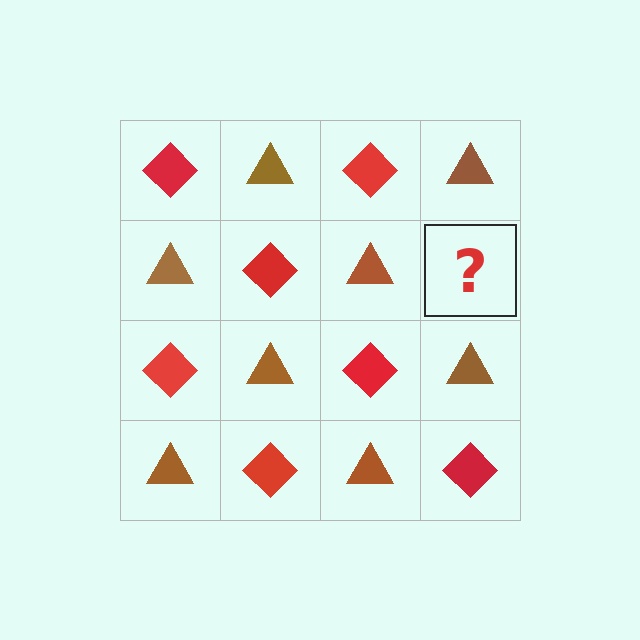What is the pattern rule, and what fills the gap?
The rule is that it alternates red diamond and brown triangle in a checkerboard pattern. The gap should be filled with a red diamond.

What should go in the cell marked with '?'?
The missing cell should contain a red diamond.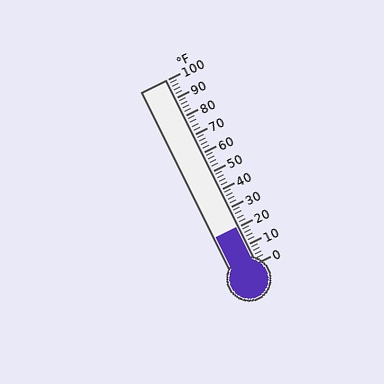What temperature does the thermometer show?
The thermometer shows approximately 20°F.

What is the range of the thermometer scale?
The thermometer scale ranges from 0°F to 100°F.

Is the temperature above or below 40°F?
The temperature is below 40°F.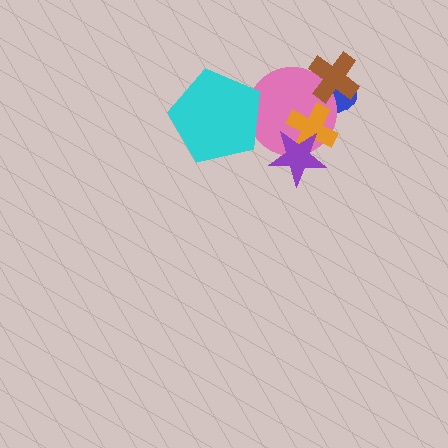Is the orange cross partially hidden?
Yes, it is partially covered by another shape.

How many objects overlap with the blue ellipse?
3 objects overlap with the blue ellipse.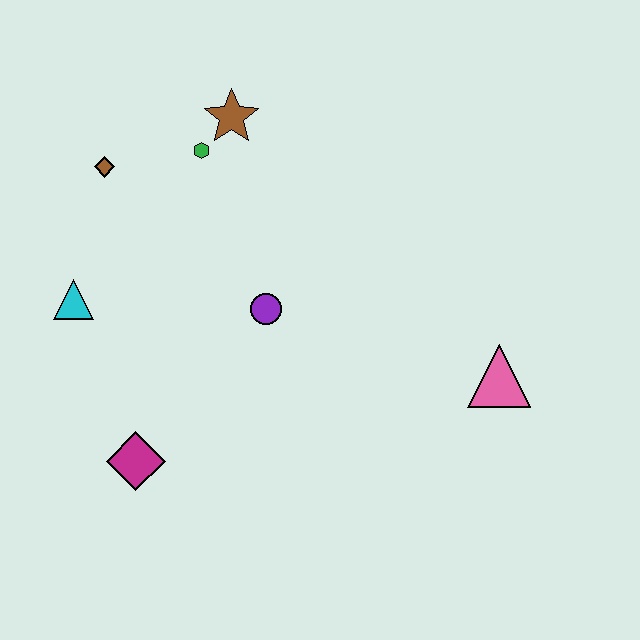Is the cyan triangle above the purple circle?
Yes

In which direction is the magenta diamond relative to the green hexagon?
The magenta diamond is below the green hexagon.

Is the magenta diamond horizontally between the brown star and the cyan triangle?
Yes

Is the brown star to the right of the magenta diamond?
Yes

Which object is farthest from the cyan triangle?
The pink triangle is farthest from the cyan triangle.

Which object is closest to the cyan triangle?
The brown diamond is closest to the cyan triangle.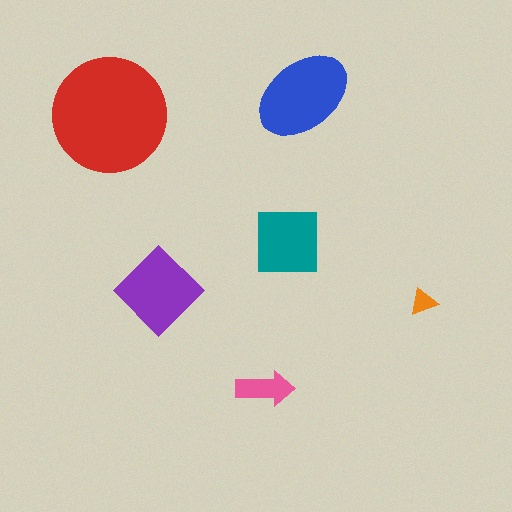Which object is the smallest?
The orange triangle.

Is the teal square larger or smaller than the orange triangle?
Larger.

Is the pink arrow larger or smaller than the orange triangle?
Larger.